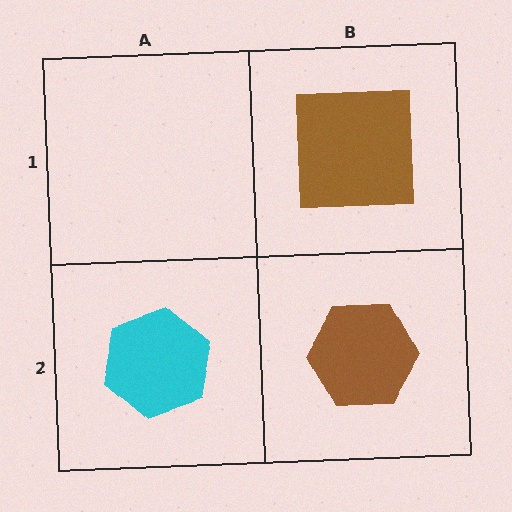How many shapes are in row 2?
2 shapes.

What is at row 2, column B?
A brown hexagon.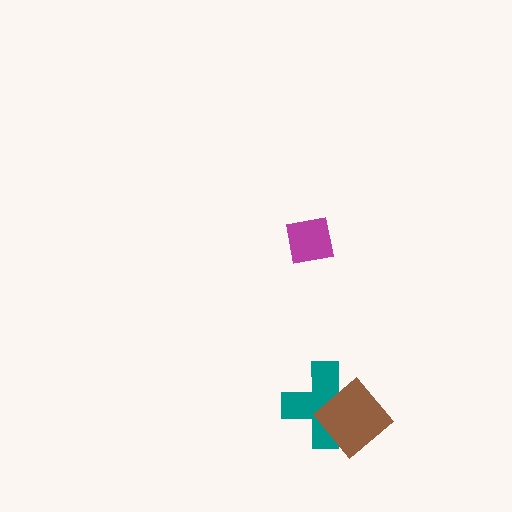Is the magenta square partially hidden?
No, no other shape covers it.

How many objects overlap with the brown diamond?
1 object overlaps with the brown diamond.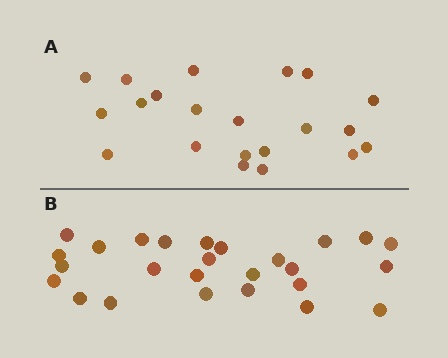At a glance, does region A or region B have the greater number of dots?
Region B (the bottom region) has more dots.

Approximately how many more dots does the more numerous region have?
Region B has about 5 more dots than region A.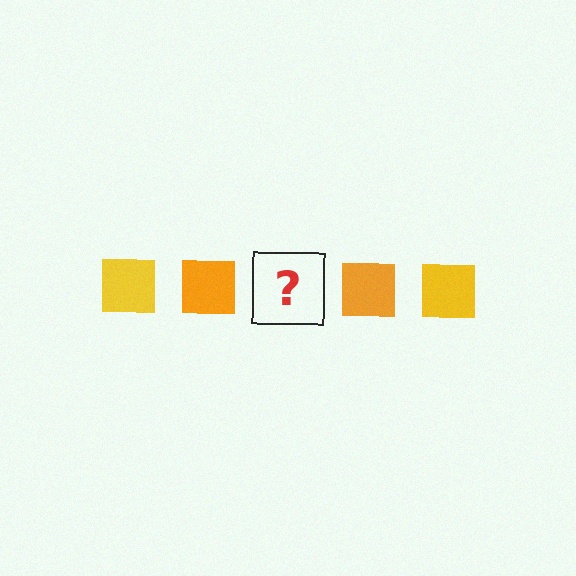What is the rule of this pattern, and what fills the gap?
The rule is that the pattern cycles through yellow, orange squares. The gap should be filled with a yellow square.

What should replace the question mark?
The question mark should be replaced with a yellow square.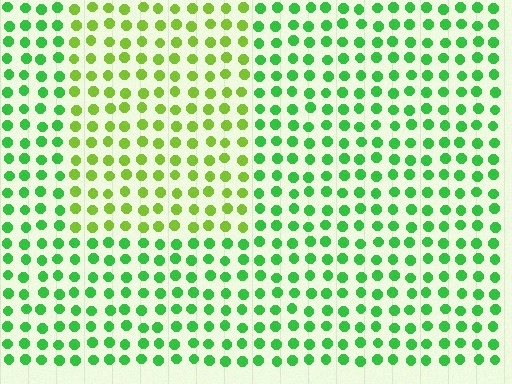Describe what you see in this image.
The image is filled with small green elements in a uniform arrangement. A rectangle-shaped region is visible where the elements are tinted to a slightly different hue, forming a subtle color boundary.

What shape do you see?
I see a rectangle.